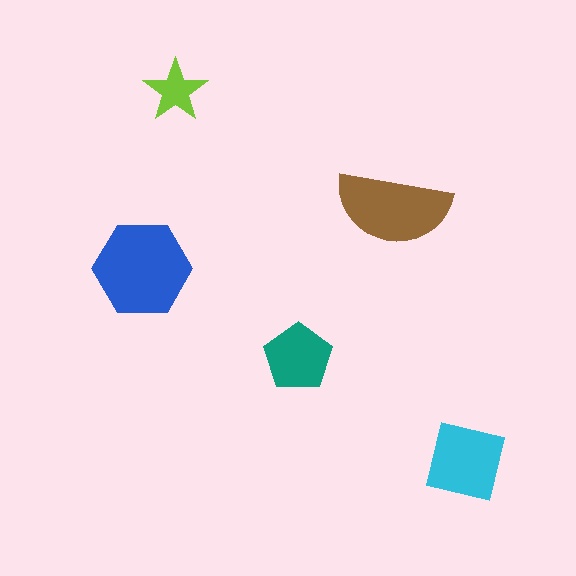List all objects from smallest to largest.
The lime star, the teal pentagon, the cyan square, the brown semicircle, the blue hexagon.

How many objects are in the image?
There are 5 objects in the image.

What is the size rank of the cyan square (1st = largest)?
3rd.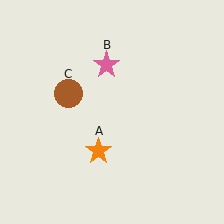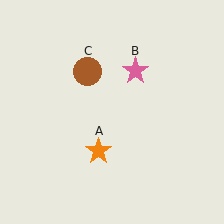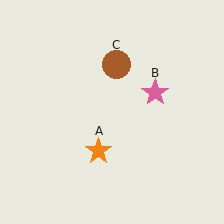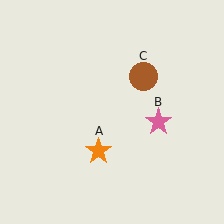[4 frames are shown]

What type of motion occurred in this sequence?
The pink star (object B), brown circle (object C) rotated clockwise around the center of the scene.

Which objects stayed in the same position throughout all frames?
Orange star (object A) remained stationary.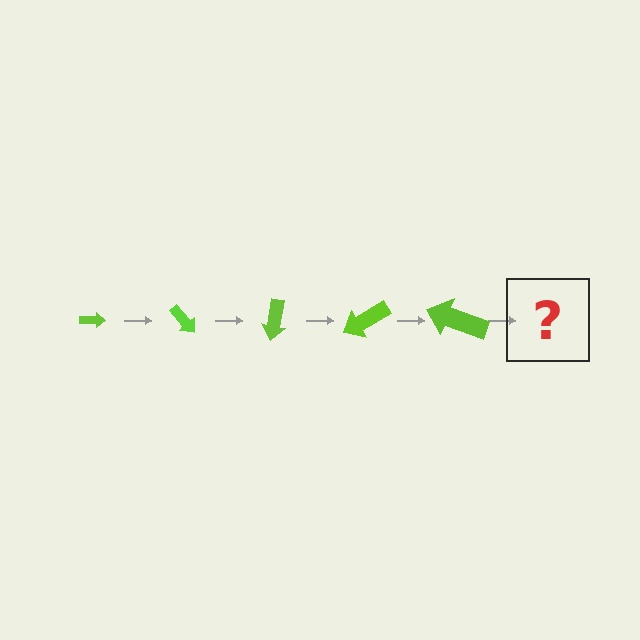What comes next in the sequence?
The next element should be an arrow, larger than the previous one and rotated 250 degrees from the start.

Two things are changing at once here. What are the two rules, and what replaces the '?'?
The two rules are that the arrow grows larger each step and it rotates 50 degrees each step. The '?' should be an arrow, larger than the previous one and rotated 250 degrees from the start.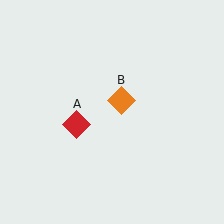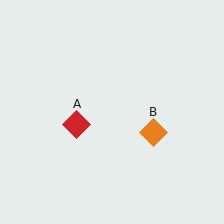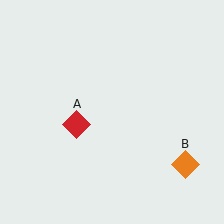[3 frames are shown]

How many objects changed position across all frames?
1 object changed position: orange diamond (object B).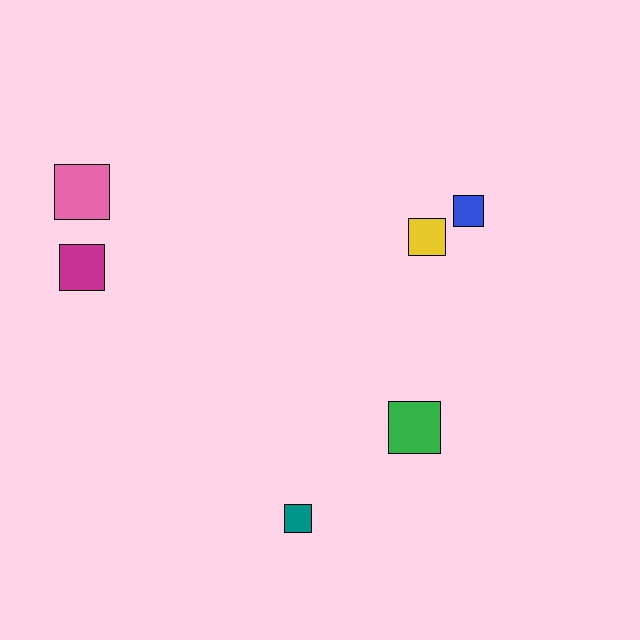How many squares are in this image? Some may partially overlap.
There are 6 squares.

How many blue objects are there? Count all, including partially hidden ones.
There is 1 blue object.